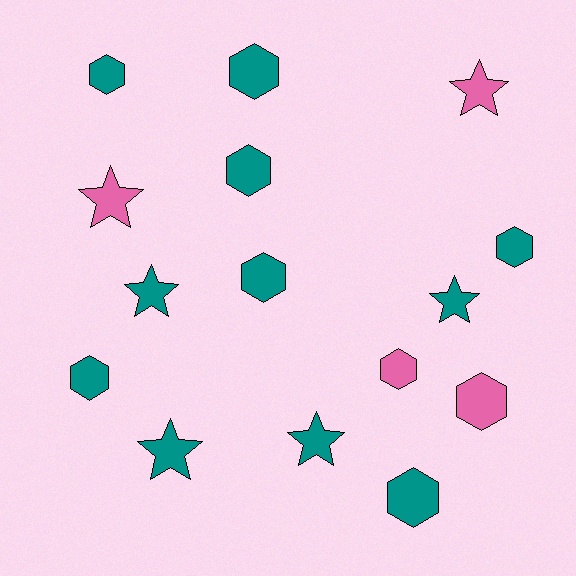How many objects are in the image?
There are 15 objects.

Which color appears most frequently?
Teal, with 11 objects.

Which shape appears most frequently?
Hexagon, with 9 objects.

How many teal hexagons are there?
There are 7 teal hexagons.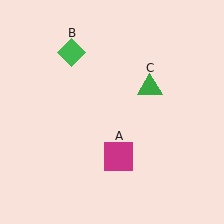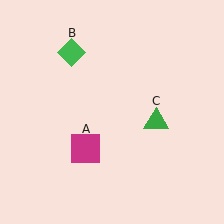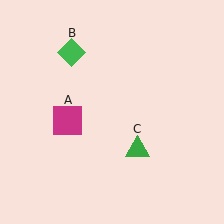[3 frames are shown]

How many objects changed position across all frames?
2 objects changed position: magenta square (object A), green triangle (object C).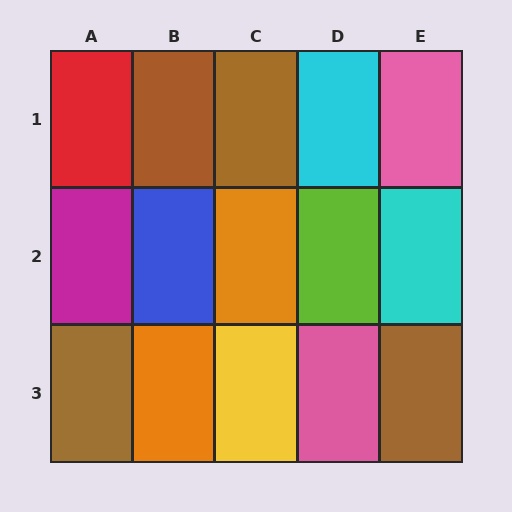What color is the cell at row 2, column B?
Blue.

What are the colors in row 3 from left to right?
Brown, orange, yellow, pink, brown.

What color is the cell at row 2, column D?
Lime.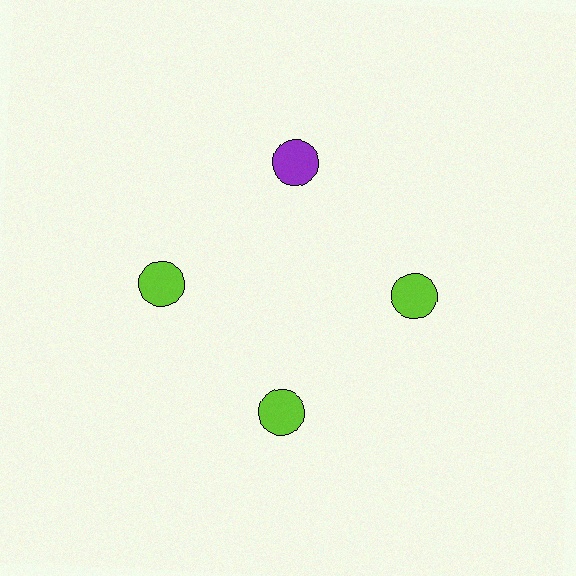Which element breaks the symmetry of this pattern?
The purple circle at roughly the 12 o'clock position breaks the symmetry. All other shapes are lime circles.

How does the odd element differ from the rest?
It has a different color: purple instead of lime.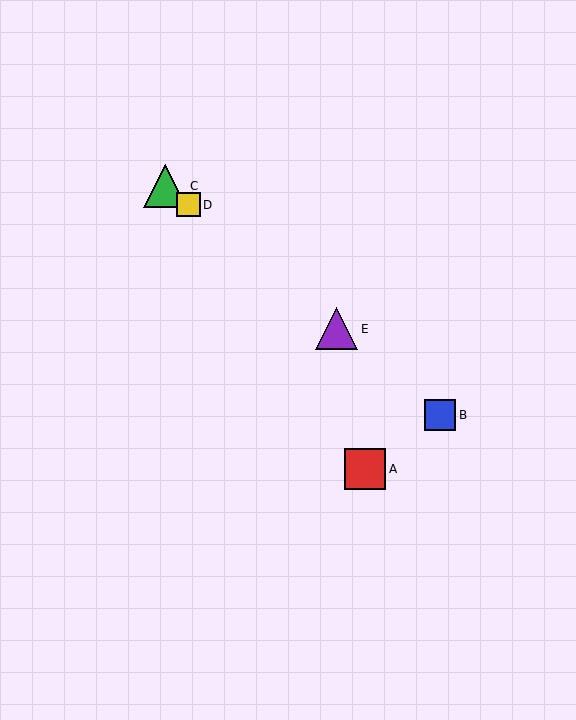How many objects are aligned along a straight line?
4 objects (B, C, D, E) are aligned along a straight line.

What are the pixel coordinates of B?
Object B is at (440, 415).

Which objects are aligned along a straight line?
Objects B, C, D, E are aligned along a straight line.